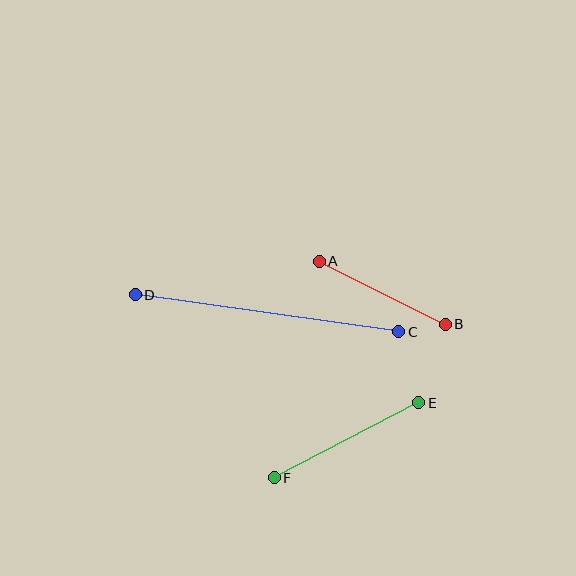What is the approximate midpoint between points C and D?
The midpoint is at approximately (267, 313) pixels.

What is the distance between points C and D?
The distance is approximately 266 pixels.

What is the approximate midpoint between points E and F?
The midpoint is at approximately (347, 440) pixels.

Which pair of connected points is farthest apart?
Points C and D are farthest apart.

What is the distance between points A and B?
The distance is approximately 141 pixels.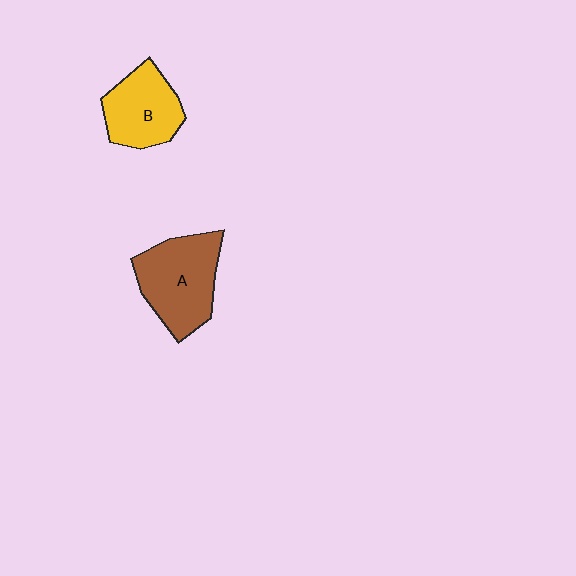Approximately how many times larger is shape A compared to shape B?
Approximately 1.3 times.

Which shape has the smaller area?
Shape B (yellow).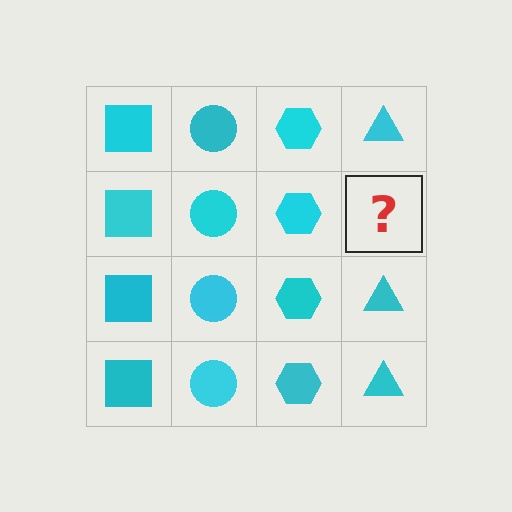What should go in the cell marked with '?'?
The missing cell should contain a cyan triangle.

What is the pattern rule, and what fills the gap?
The rule is that each column has a consistent shape. The gap should be filled with a cyan triangle.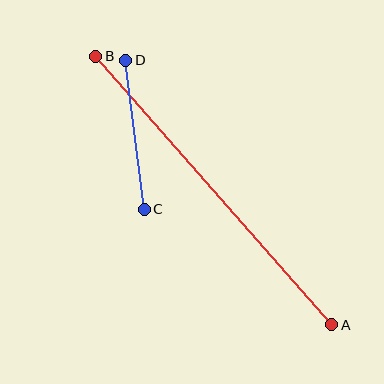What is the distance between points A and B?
The distance is approximately 358 pixels.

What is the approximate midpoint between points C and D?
The midpoint is at approximately (135, 135) pixels.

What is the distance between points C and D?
The distance is approximately 150 pixels.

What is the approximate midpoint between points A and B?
The midpoint is at approximately (214, 191) pixels.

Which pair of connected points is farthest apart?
Points A and B are farthest apart.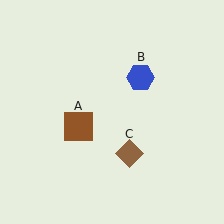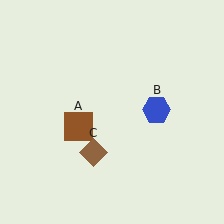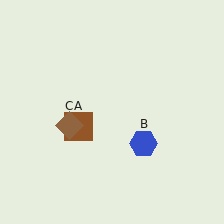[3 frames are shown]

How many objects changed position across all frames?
2 objects changed position: blue hexagon (object B), brown diamond (object C).